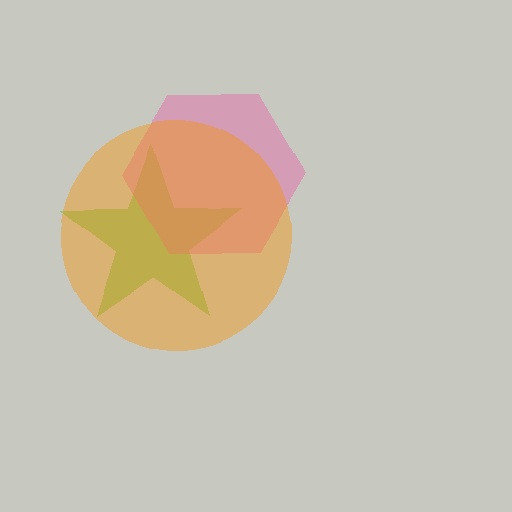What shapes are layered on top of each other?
The layered shapes are: a lime star, a pink hexagon, an orange circle.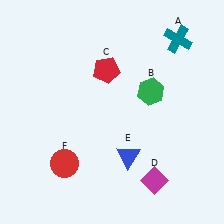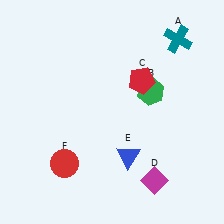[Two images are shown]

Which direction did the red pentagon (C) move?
The red pentagon (C) moved right.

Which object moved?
The red pentagon (C) moved right.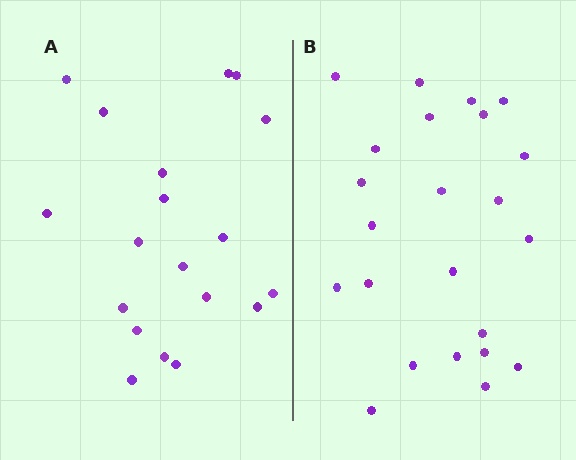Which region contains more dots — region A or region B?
Region B (the right region) has more dots.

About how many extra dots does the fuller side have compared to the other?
Region B has about 4 more dots than region A.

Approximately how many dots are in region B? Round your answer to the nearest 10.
About 20 dots. (The exact count is 23, which rounds to 20.)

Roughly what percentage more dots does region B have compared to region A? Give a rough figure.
About 20% more.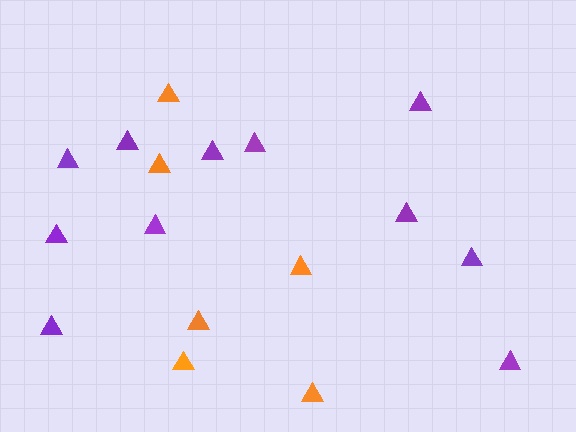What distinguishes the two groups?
There are 2 groups: one group of orange triangles (6) and one group of purple triangles (11).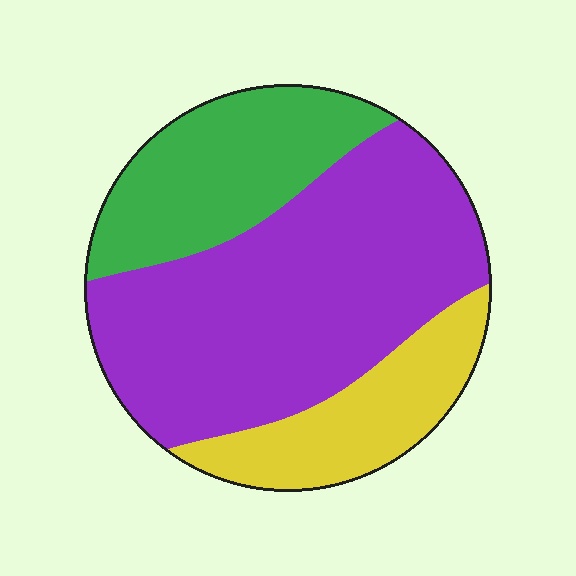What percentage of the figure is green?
Green takes up between a sixth and a third of the figure.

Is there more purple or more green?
Purple.